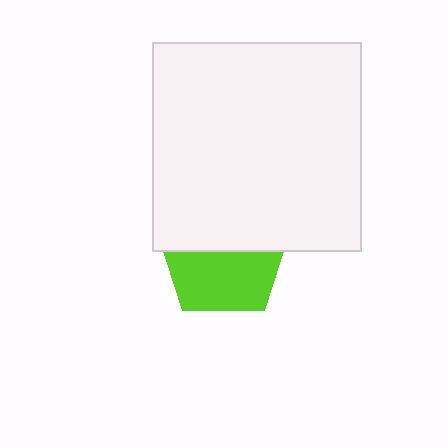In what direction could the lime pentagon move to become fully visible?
The lime pentagon could move down. That would shift it out from behind the white square entirely.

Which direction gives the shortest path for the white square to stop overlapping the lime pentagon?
Moving up gives the shortest separation.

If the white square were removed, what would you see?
You would see the complete lime pentagon.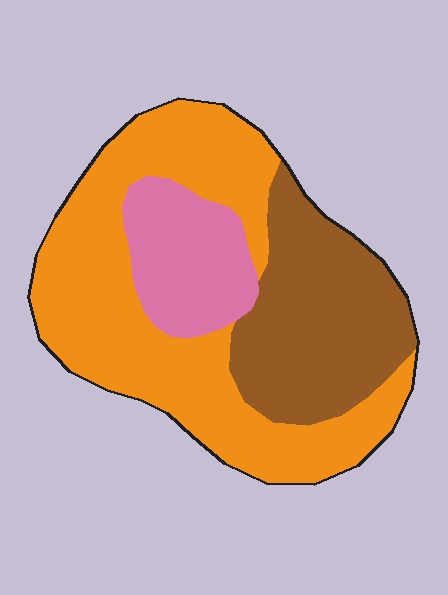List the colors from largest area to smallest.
From largest to smallest: orange, brown, pink.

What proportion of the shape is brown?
Brown takes up about one third (1/3) of the shape.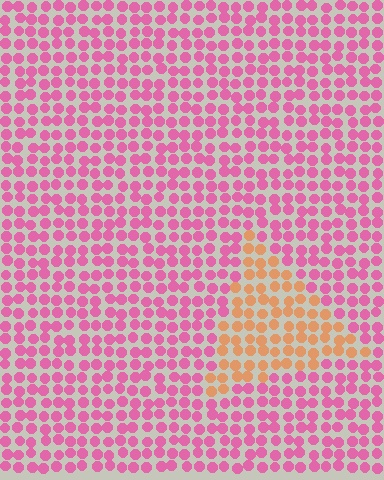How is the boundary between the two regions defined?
The boundary is defined purely by a slight shift in hue (about 56 degrees). Spacing, size, and orientation are identical on both sides.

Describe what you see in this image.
The image is filled with small pink elements in a uniform arrangement. A triangle-shaped region is visible where the elements are tinted to a slightly different hue, forming a subtle color boundary.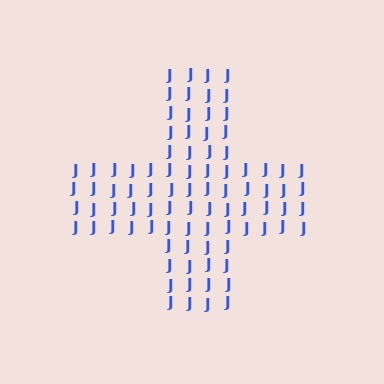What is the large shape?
The large shape is a cross.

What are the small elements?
The small elements are letter J's.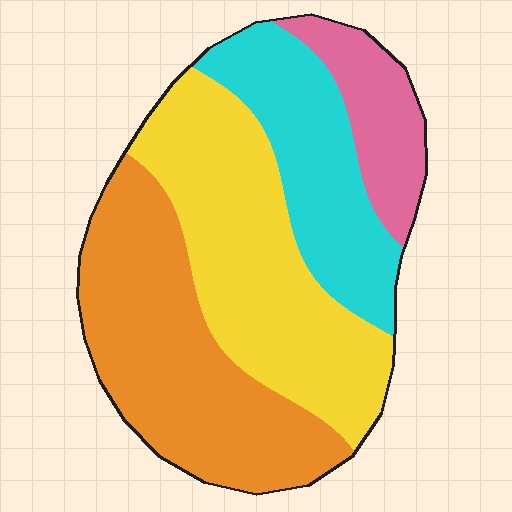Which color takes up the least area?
Pink, at roughly 10%.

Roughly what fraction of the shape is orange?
Orange takes up about one third (1/3) of the shape.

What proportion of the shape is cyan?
Cyan takes up less than a quarter of the shape.